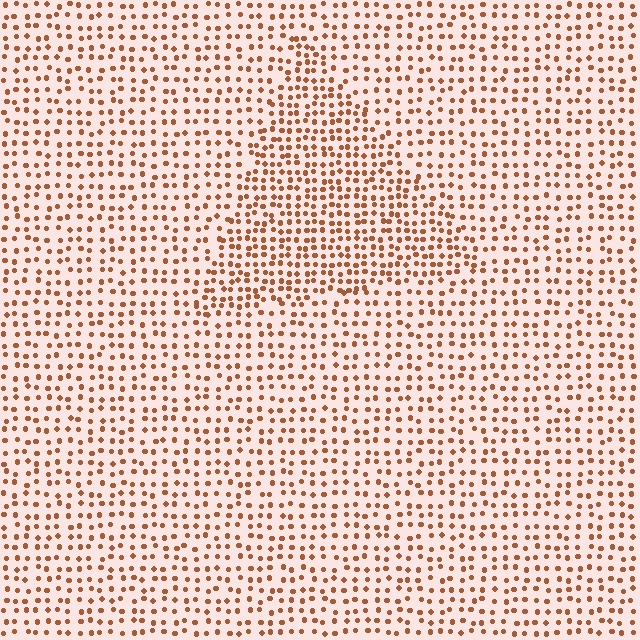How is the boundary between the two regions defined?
The boundary is defined by a change in element density (approximately 1.6x ratio). All elements are the same color, size, and shape.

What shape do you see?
I see a triangle.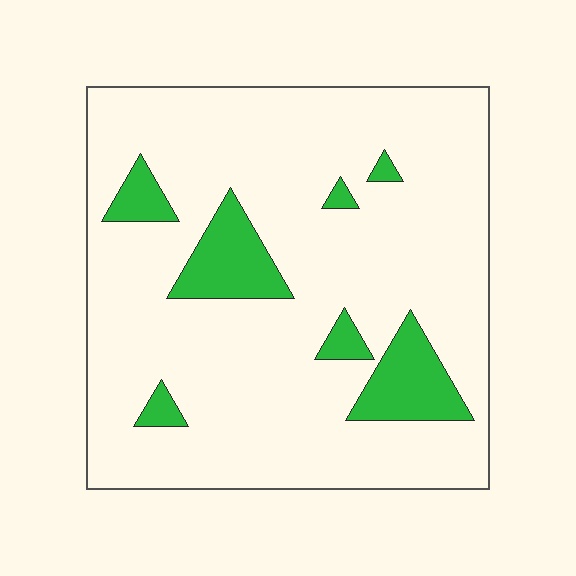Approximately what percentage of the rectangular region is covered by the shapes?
Approximately 15%.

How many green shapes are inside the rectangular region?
7.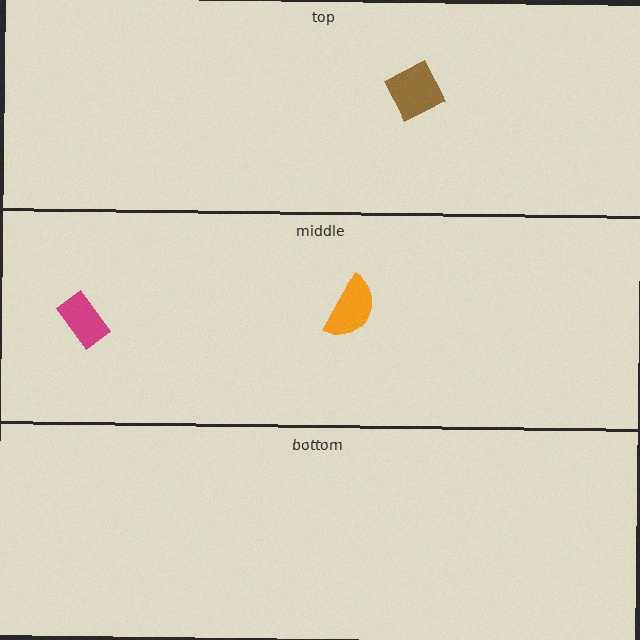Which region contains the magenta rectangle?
The middle region.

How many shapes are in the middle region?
2.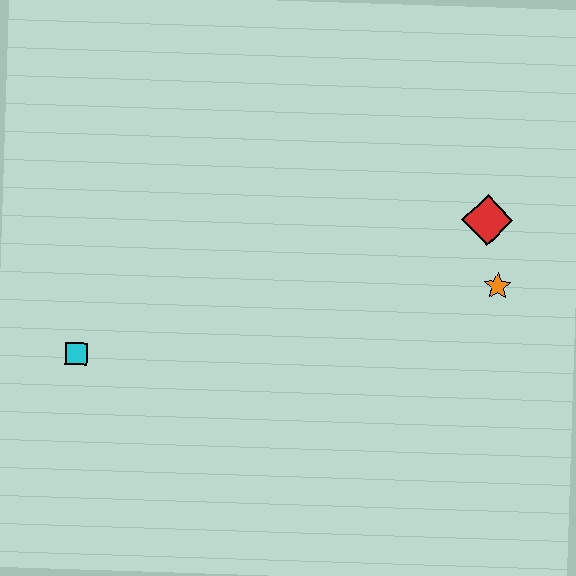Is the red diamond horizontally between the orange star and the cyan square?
Yes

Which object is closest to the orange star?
The red diamond is closest to the orange star.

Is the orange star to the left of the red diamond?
No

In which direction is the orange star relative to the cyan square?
The orange star is to the right of the cyan square.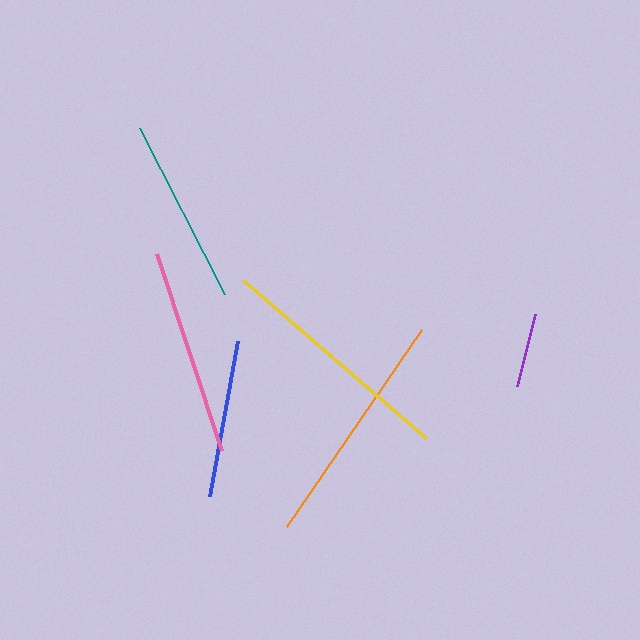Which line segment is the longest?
The yellow line is the longest at approximately 242 pixels.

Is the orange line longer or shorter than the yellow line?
The yellow line is longer than the orange line.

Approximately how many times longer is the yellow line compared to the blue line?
The yellow line is approximately 1.5 times the length of the blue line.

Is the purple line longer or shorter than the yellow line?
The yellow line is longer than the purple line.